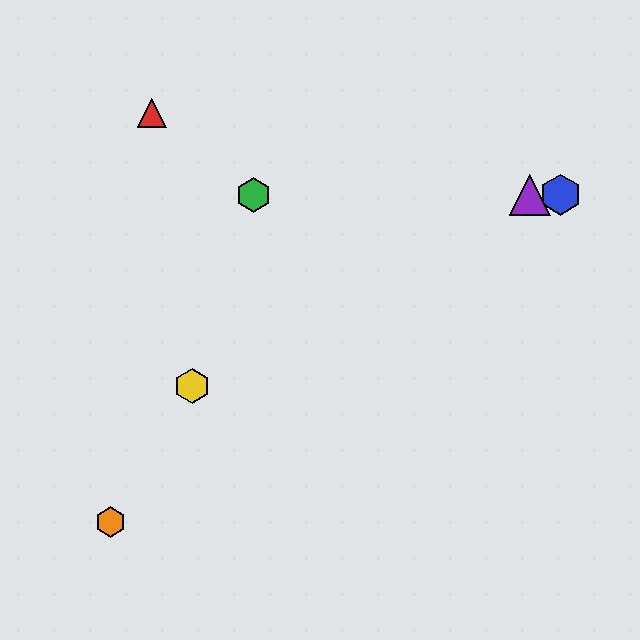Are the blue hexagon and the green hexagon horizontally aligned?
Yes, both are at y≈195.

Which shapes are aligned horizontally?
The blue hexagon, the green hexagon, the purple triangle are aligned horizontally.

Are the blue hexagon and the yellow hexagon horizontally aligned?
No, the blue hexagon is at y≈195 and the yellow hexagon is at y≈386.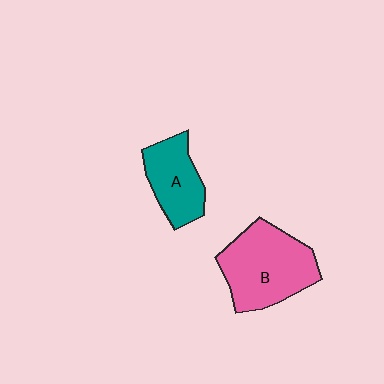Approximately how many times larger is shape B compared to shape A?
Approximately 1.6 times.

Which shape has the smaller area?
Shape A (teal).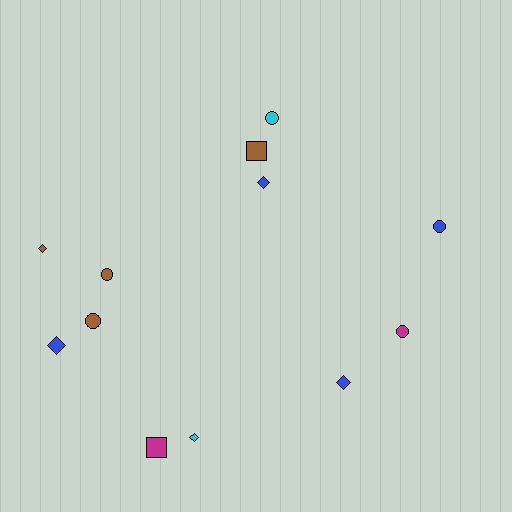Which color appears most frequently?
Brown, with 4 objects.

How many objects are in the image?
There are 12 objects.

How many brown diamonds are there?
There is 1 brown diamond.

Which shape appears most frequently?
Circle, with 5 objects.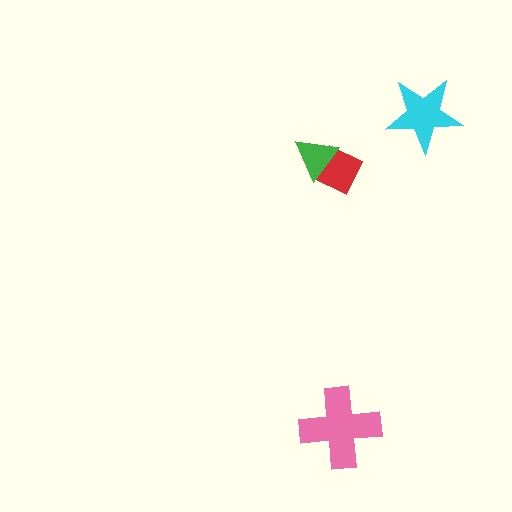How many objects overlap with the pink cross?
0 objects overlap with the pink cross.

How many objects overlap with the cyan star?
0 objects overlap with the cyan star.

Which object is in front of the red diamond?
The green triangle is in front of the red diamond.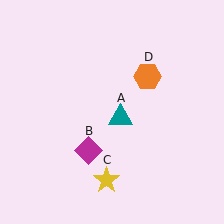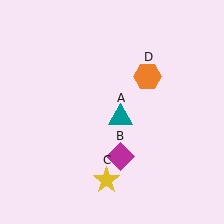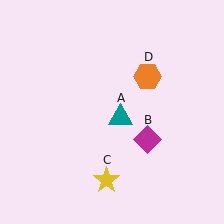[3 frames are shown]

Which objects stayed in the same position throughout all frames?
Teal triangle (object A) and yellow star (object C) and orange hexagon (object D) remained stationary.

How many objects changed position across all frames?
1 object changed position: magenta diamond (object B).